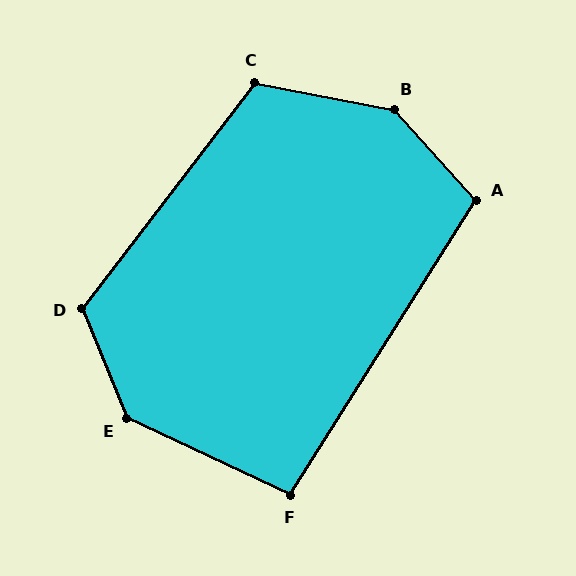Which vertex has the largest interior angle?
B, at approximately 143 degrees.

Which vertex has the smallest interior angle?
F, at approximately 97 degrees.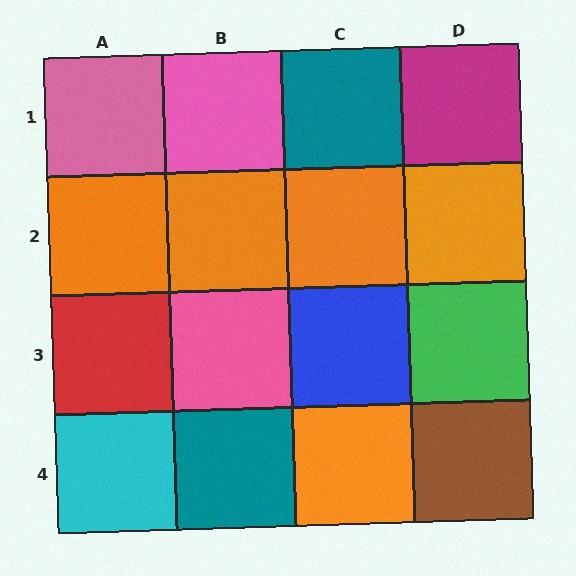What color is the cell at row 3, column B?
Pink.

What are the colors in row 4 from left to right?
Cyan, teal, orange, brown.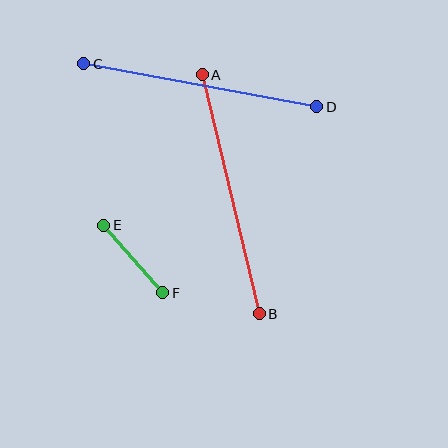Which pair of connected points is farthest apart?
Points A and B are farthest apart.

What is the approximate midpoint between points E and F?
The midpoint is at approximately (133, 259) pixels.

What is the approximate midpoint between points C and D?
The midpoint is at approximately (200, 85) pixels.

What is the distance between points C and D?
The distance is approximately 237 pixels.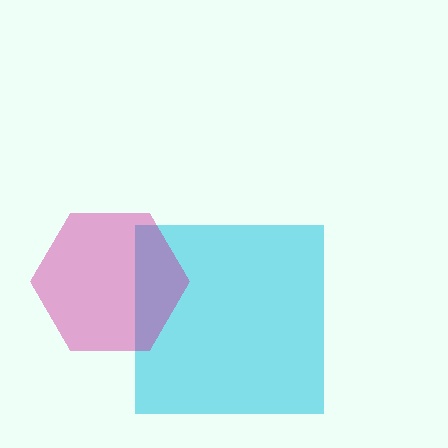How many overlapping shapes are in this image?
There are 2 overlapping shapes in the image.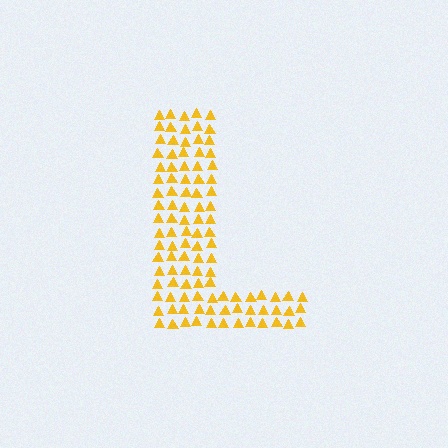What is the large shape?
The large shape is the letter L.